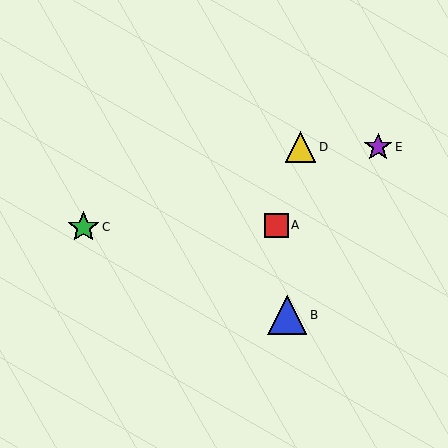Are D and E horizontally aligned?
Yes, both are at y≈147.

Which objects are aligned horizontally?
Objects D, E are aligned horizontally.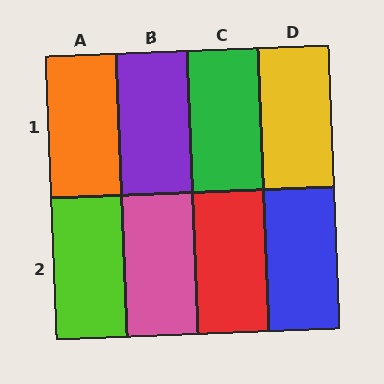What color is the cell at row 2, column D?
Blue.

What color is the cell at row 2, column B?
Pink.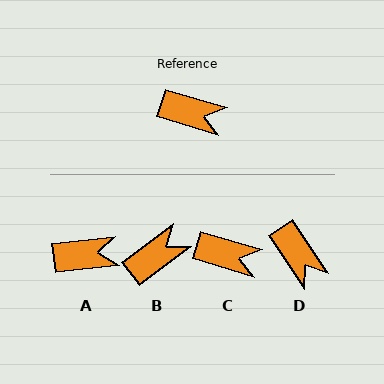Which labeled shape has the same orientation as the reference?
C.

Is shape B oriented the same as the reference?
No, it is off by about 53 degrees.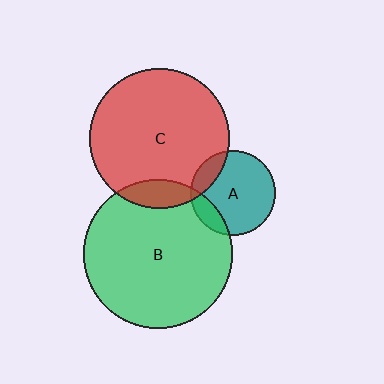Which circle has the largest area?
Circle B (green).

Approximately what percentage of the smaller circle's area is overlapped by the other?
Approximately 15%.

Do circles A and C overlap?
Yes.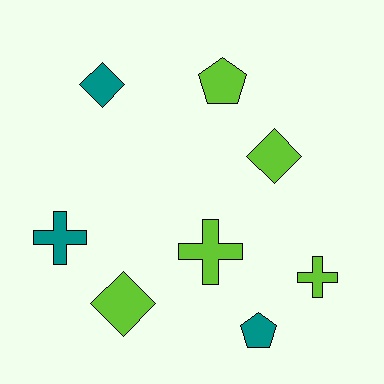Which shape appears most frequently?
Diamond, with 3 objects.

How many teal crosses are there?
There is 1 teal cross.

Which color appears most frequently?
Lime, with 5 objects.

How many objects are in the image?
There are 8 objects.